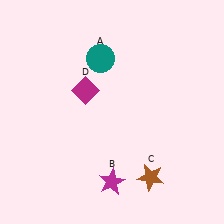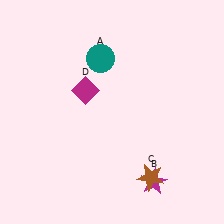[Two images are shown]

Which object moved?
The magenta star (B) moved right.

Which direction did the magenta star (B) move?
The magenta star (B) moved right.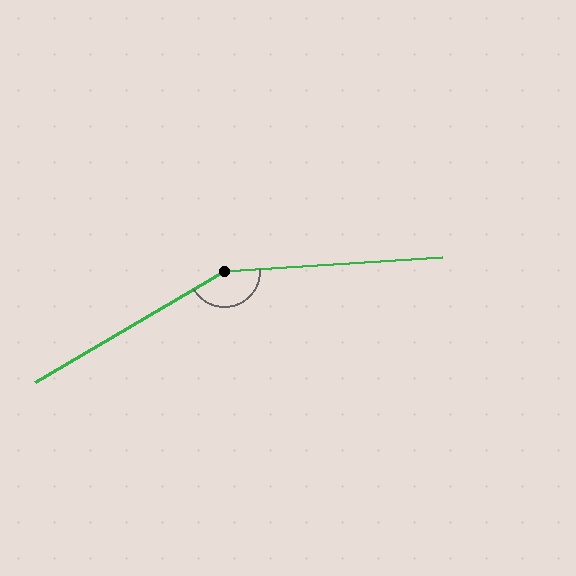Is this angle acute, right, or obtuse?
It is obtuse.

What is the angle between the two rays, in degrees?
Approximately 153 degrees.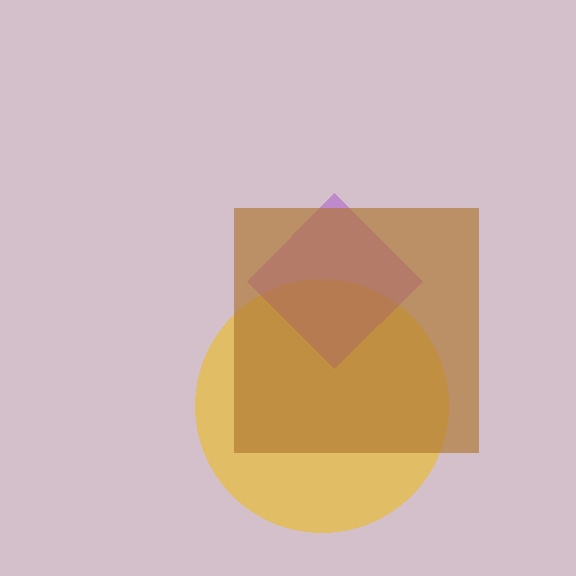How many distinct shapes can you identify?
There are 3 distinct shapes: a yellow circle, a purple diamond, a brown square.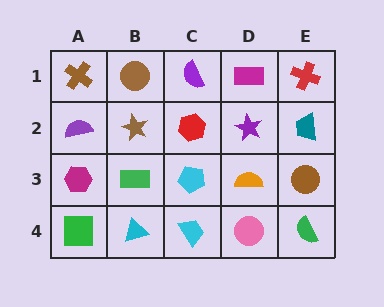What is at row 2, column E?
A teal trapezoid.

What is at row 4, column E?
A green semicircle.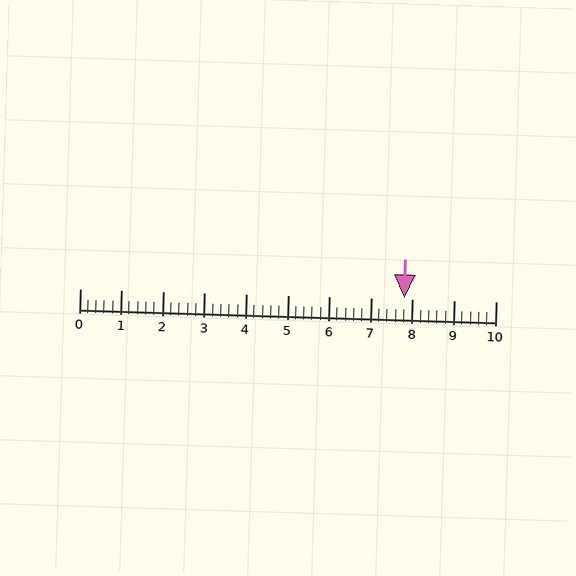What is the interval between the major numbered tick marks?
The major tick marks are spaced 1 units apart.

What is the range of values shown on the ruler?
The ruler shows values from 0 to 10.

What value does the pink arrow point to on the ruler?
The pink arrow points to approximately 7.8.